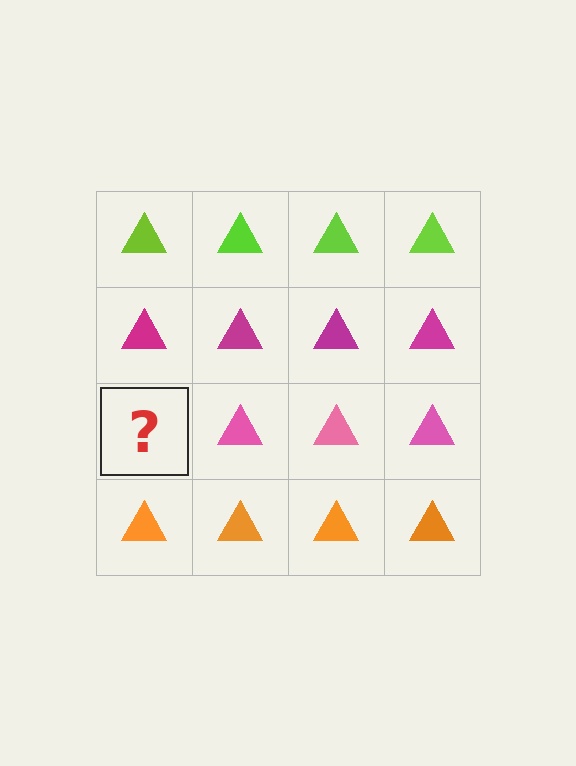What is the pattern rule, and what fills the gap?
The rule is that each row has a consistent color. The gap should be filled with a pink triangle.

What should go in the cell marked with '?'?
The missing cell should contain a pink triangle.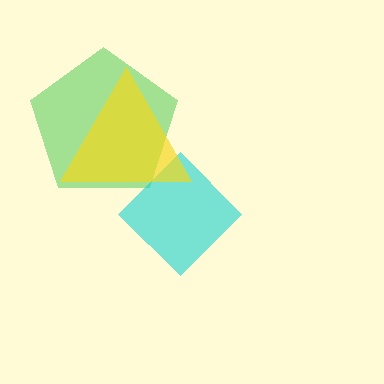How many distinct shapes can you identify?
There are 3 distinct shapes: a green pentagon, a cyan diamond, a yellow triangle.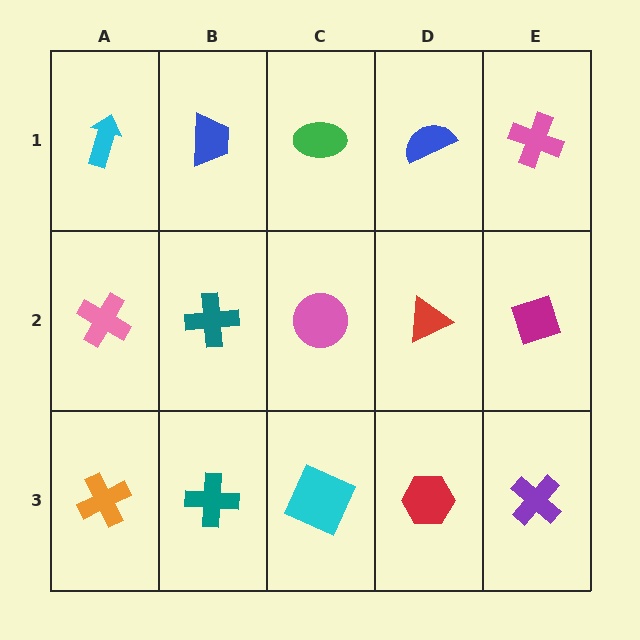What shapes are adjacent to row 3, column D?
A red triangle (row 2, column D), a cyan square (row 3, column C), a purple cross (row 3, column E).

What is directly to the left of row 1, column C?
A blue trapezoid.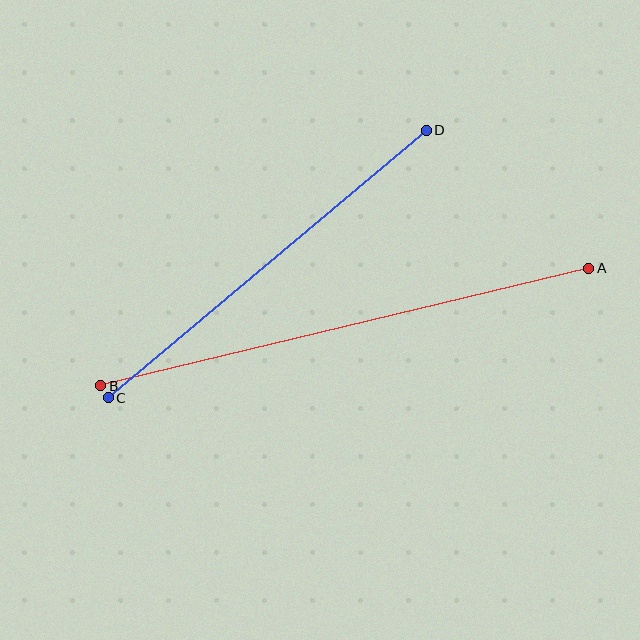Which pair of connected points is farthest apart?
Points A and B are farthest apart.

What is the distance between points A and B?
The distance is approximately 502 pixels.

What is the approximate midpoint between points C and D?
The midpoint is at approximately (267, 264) pixels.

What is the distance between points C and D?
The distance is approximately 416 pixels.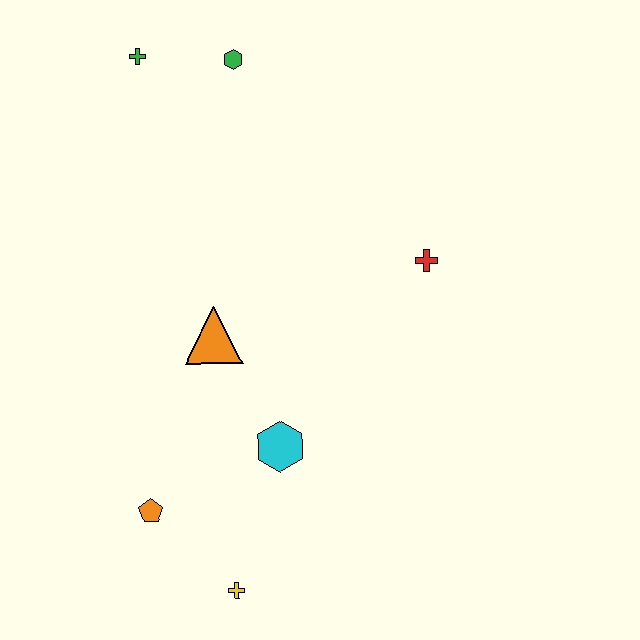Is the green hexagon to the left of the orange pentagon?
No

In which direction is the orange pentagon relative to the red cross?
The orange pentagon is to the left of the red cross.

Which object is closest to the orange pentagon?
The yellow cross is closest to the orange pentagon.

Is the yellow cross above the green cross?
No